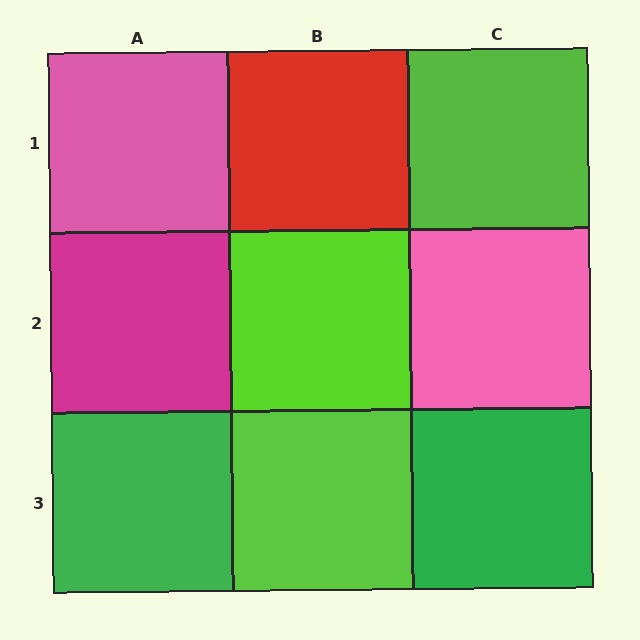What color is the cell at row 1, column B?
Red.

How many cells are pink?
2 cells are pink.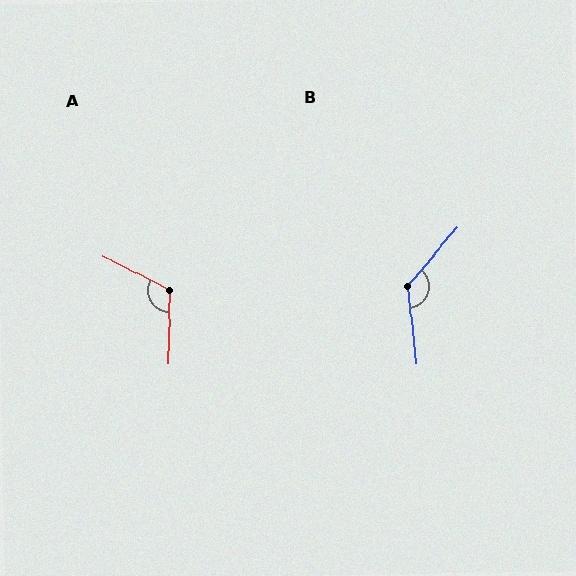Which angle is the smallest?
A, at approximately 116 degrees.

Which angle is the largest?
B, at approximately 133 degrees.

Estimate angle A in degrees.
Approximately 116 degrees.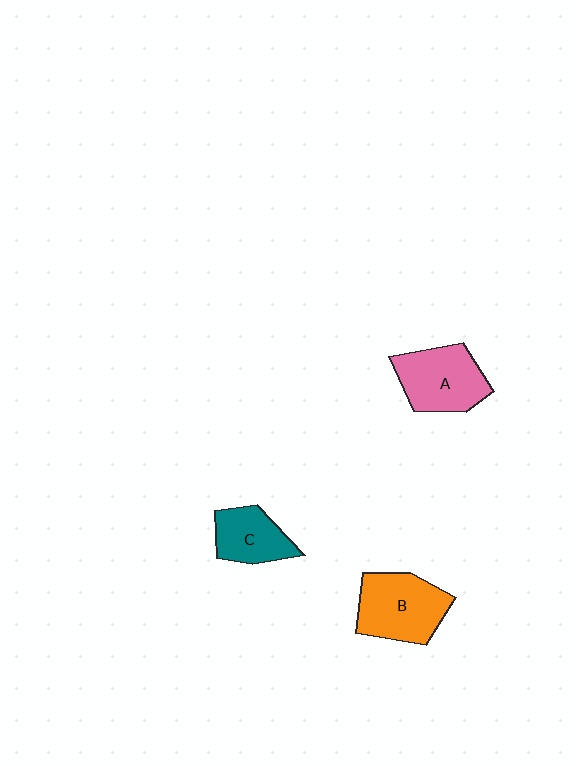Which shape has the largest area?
Shape B (orange).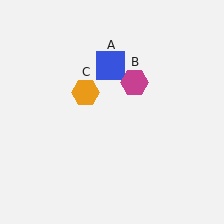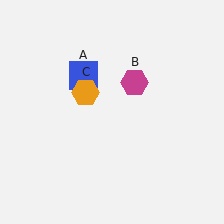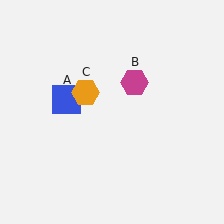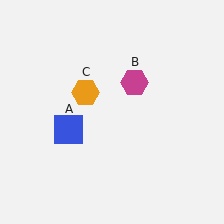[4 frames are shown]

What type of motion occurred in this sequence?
The blue square (object A) rotated counterclockwise around the center of the scene.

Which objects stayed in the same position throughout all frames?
Magenta hexagon (object B) and orange hexagon (object C) remained stationary.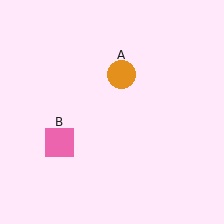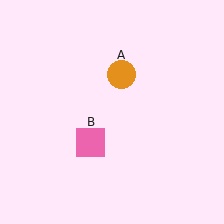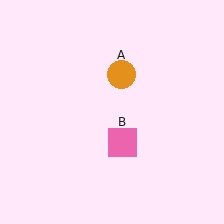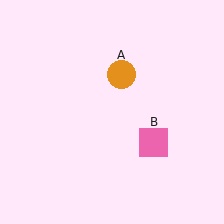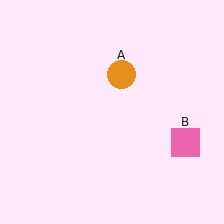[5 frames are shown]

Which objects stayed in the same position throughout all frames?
Orange circle (object A) remained stationary.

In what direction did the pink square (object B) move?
The pink square (object B) moved right.